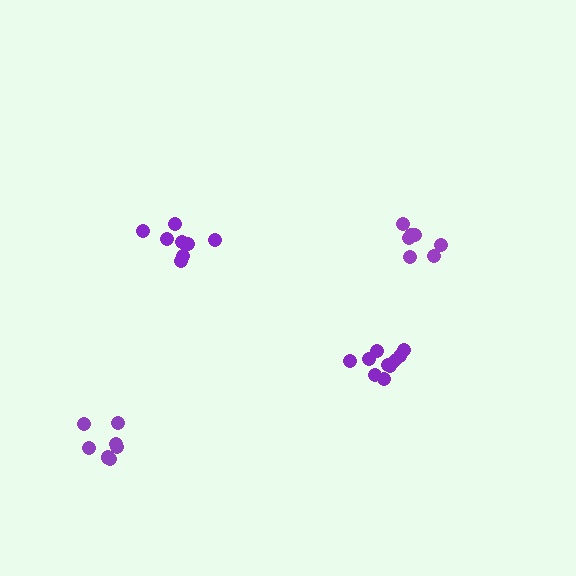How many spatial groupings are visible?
There are 4 spatial groupings.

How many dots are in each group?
Group 1: 8 dots, Group 2: 8 dots, Group 3: 10 dots, Group 4: 7 dots (33 total).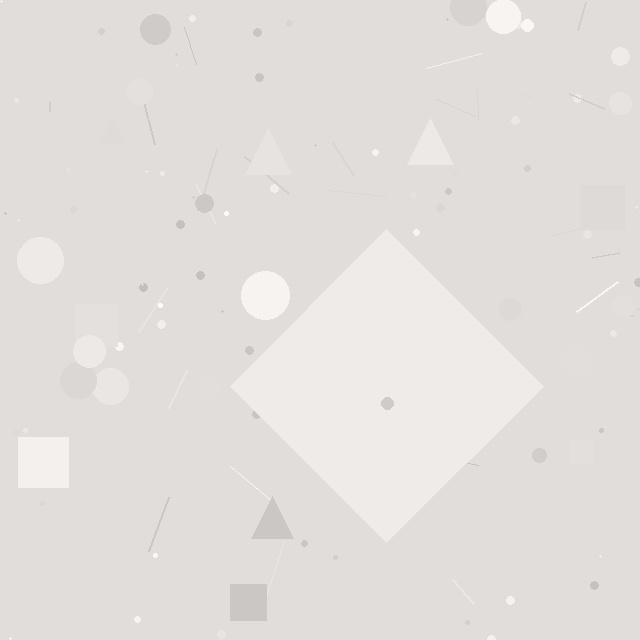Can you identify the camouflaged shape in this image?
The camouflaged shape is a diamond.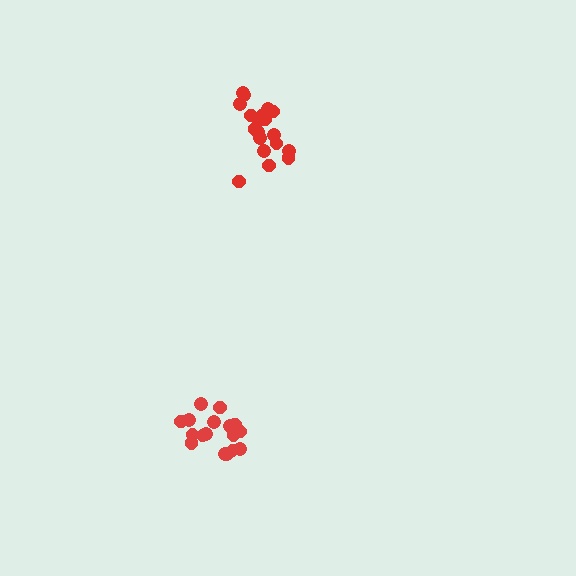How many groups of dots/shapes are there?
There are 2 groups.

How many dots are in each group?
Group 1: 17 dots, Group 2: 19 dots (36 total).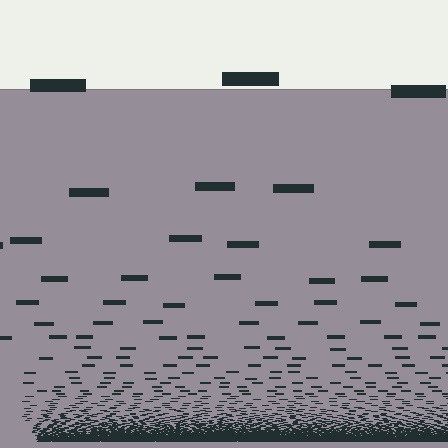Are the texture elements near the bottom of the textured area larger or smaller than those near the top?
Smaller. The gradient is inverted — elements near the bottom are smaller and denser.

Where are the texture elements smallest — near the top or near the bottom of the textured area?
Near the bottom.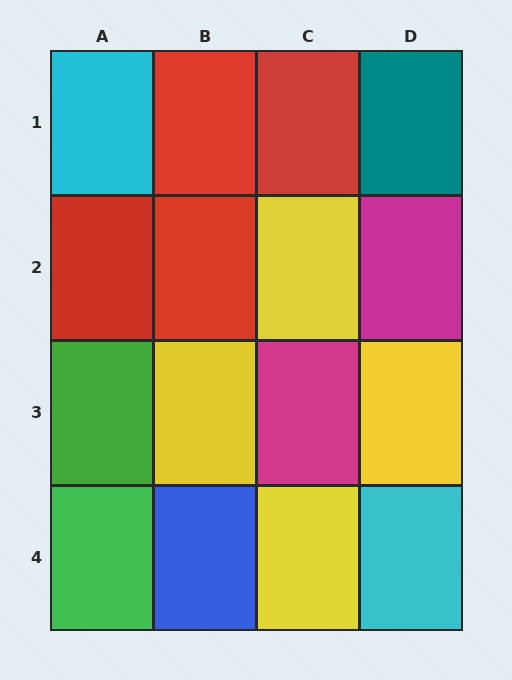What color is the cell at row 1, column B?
Red.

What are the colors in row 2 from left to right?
Red, red, yellow, magenta.